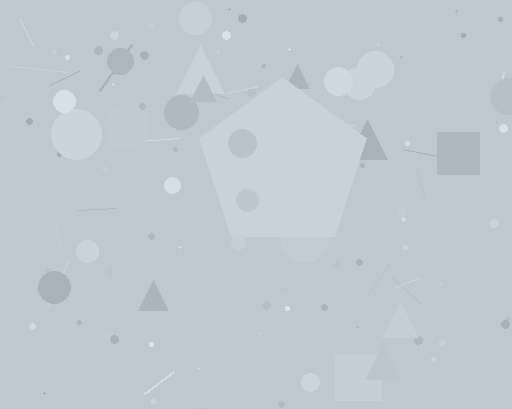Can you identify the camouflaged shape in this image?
The camouflaged shape is a pentagon.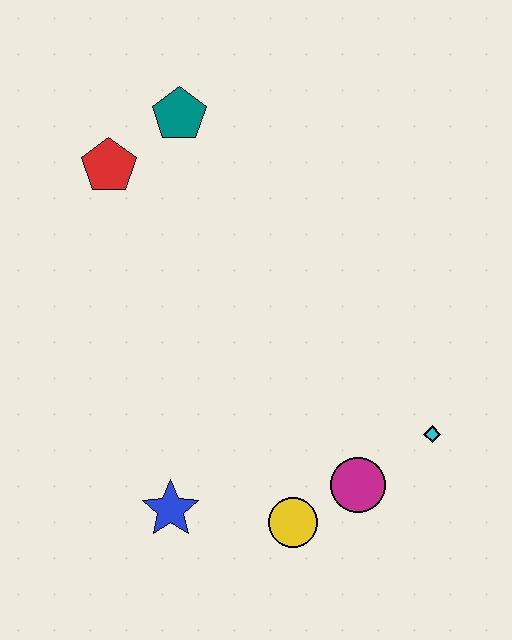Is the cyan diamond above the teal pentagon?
No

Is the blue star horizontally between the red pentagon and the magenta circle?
Yes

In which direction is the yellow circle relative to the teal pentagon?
The yellow circle is below the teal pentagon.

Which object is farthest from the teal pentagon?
The yellow circle is farthest from the teal pentagon.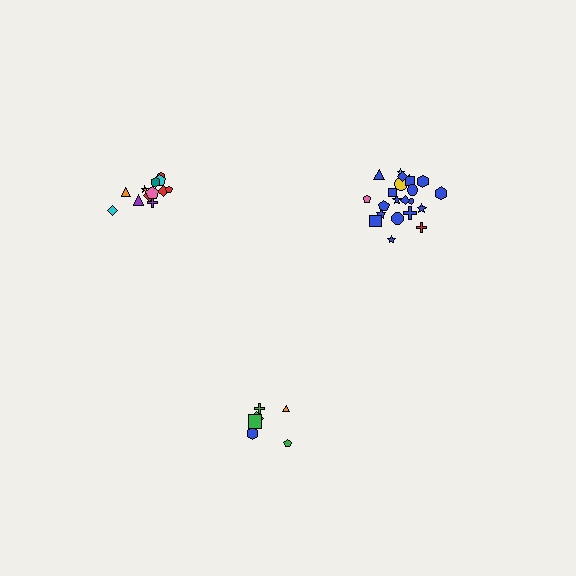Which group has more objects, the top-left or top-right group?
The top-right group.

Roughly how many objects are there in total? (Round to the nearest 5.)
Roughly 40 objects in total.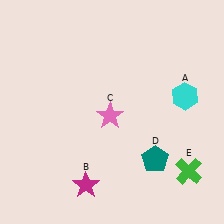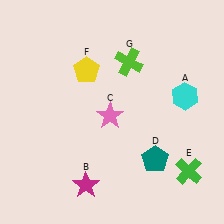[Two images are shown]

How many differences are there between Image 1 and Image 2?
There are 2 differences between the two images.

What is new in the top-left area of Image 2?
A yellow pentagon (F) was added in the top-left area of Image 2.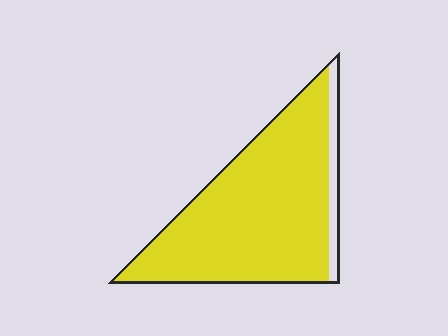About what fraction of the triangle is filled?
About nine tenths (9/10).